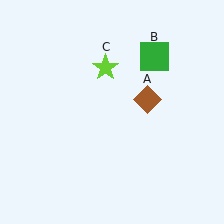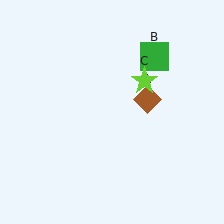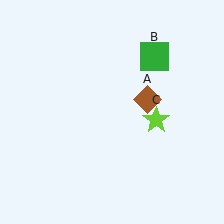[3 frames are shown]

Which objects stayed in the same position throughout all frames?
Brown diamond (object A) and green square (object B) remained stationary.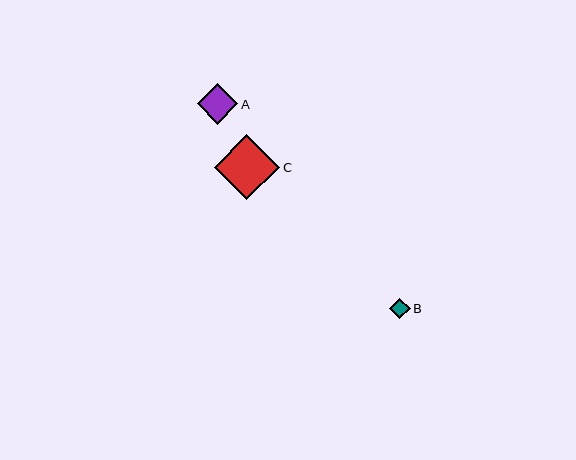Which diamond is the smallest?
Diamond B is the smallest with a size of approximately 21 pixels.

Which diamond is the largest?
Diamond C is the largest with a size of approximately 66 pixels.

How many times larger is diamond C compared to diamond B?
Diamond C is approximately 3.2 times the size of diamond B.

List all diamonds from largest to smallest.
From largest to smallest: C, A, B.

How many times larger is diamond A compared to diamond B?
Diamond A is approximately 1.9 times the size of diamond B.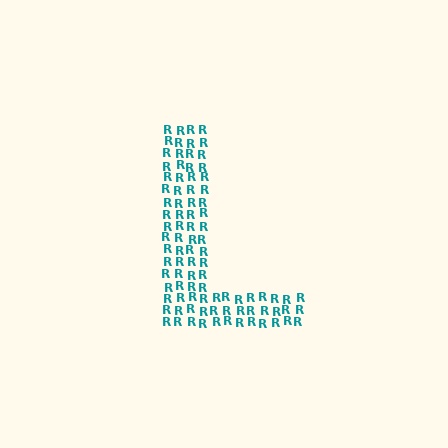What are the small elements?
The small elements are letter R's.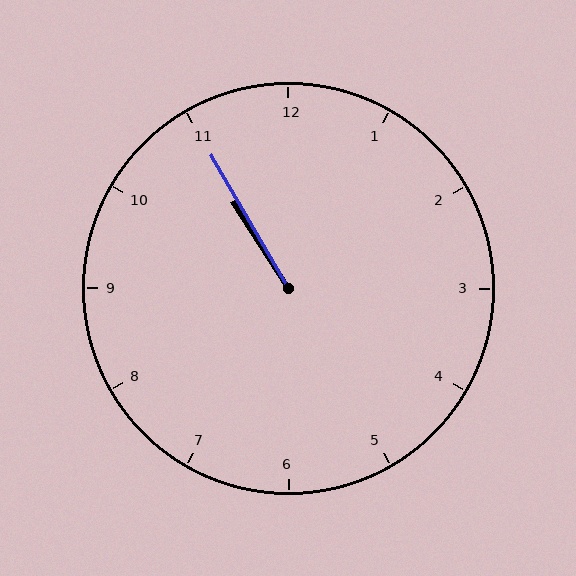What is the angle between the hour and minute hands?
Approximately 2 degrees.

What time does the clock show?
10:55.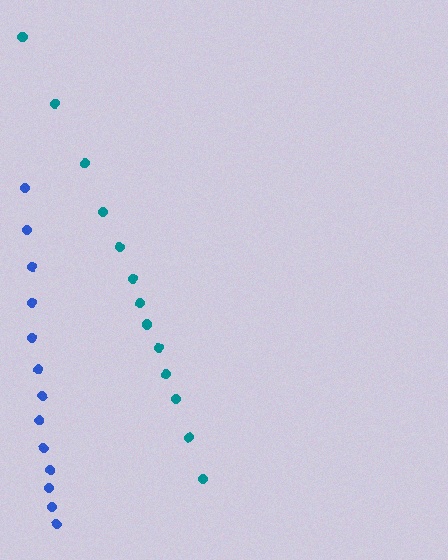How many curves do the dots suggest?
There are 2 distinct paths.